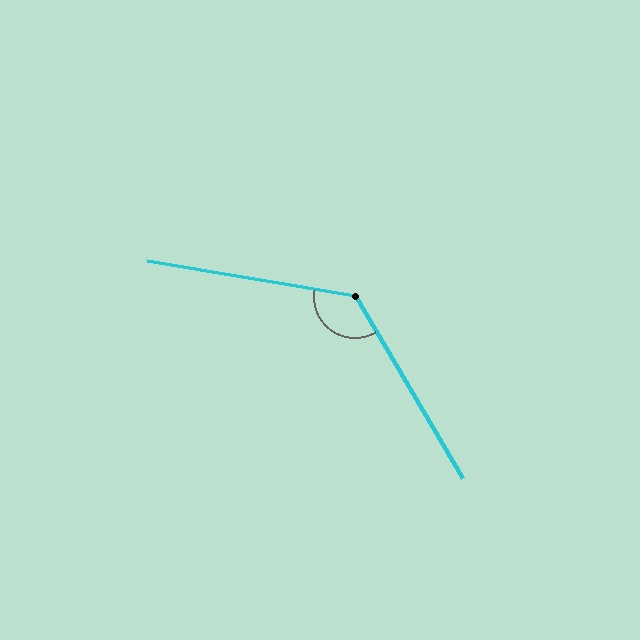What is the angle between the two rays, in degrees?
Approximately 130 degrees.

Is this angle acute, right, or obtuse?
It is obtuse.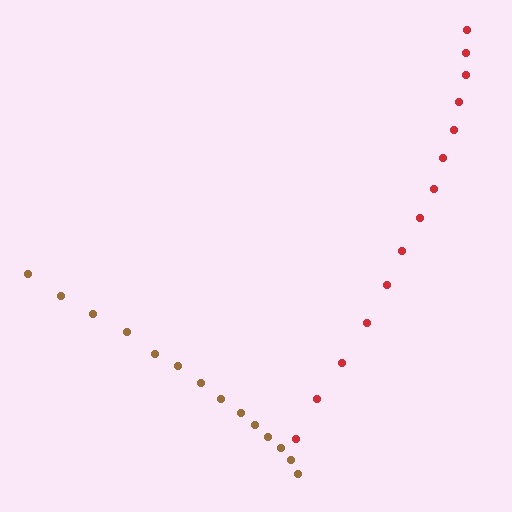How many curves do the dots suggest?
There are 2 distinct paths.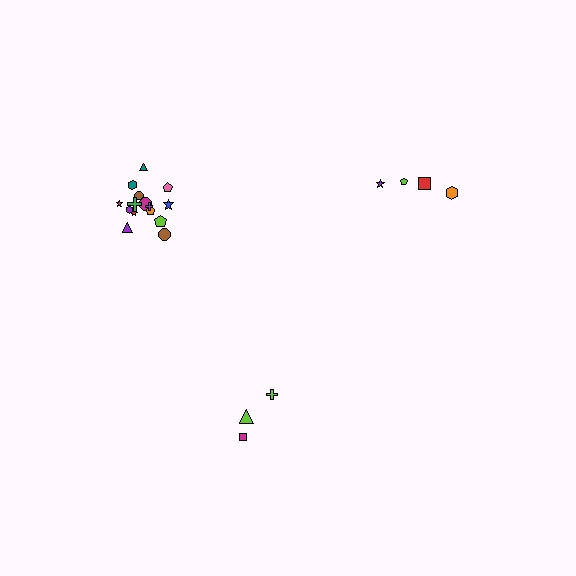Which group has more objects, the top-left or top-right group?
The top-left group.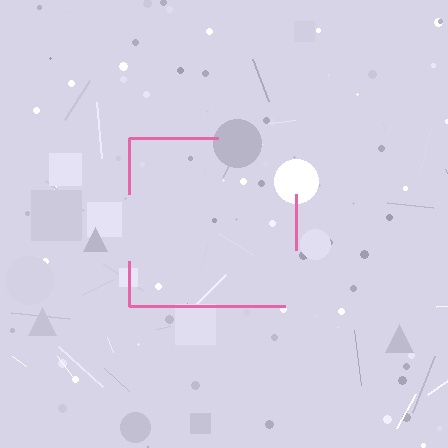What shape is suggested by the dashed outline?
The dashed outline suggests a square.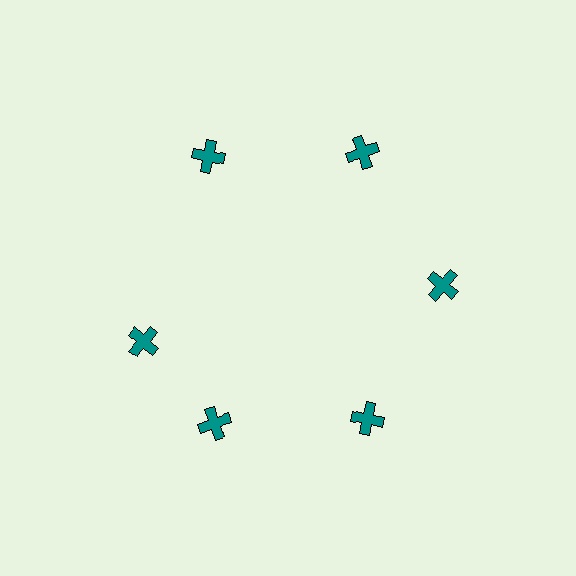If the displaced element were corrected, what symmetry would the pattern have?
It would have 6-fold rotational symmetry — the pattern would map onto itself every 60 degrees.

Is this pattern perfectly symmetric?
No. The 6 teal crosses are arranged in a ring, but one element near the 9 o'clock position is rotated out of alignment along the ring, breaking the 6-fold rotational symmetry.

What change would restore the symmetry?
The symmetry would be restored by rotating it back into even spacing with its neighbors so that all 6 crosses sit at equal angles and equal distance from the center.